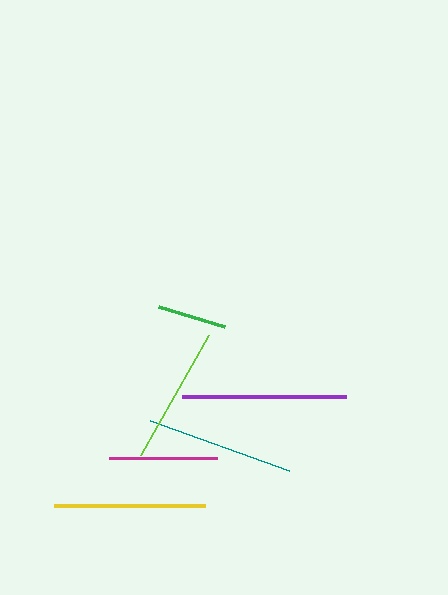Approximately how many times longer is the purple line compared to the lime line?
The purple line is approximately 1.2 times the length of the lime line.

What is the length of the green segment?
The green segment is approximately 69 pixels long.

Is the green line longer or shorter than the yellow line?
The yellow line is longer than the green line.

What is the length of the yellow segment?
The yellow segment is approximately 152 pixels long.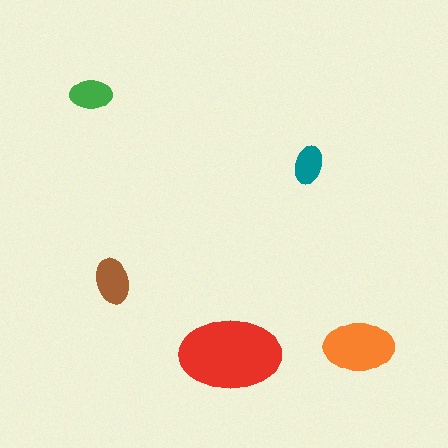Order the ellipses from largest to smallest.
the red one, the orange one, the brown one, the green one, the teal one.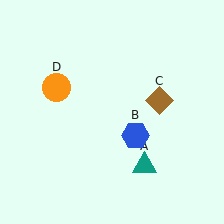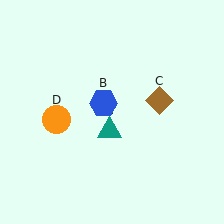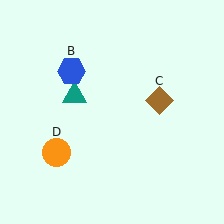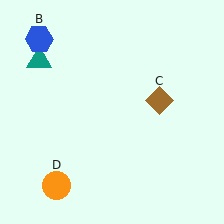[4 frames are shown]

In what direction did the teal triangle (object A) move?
The teal triangle (object A) moved up and to the left.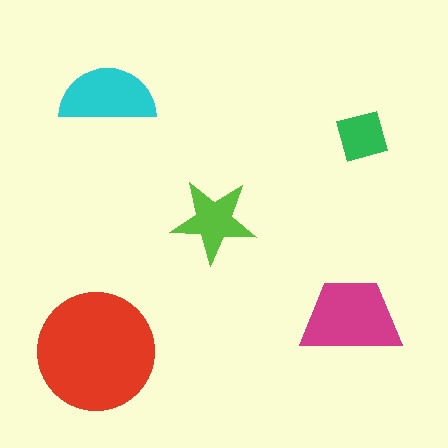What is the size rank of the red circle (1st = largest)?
1st.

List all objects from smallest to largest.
The green square, the lime star, the cyan semicircle, the magenta trapezoid, the red circle.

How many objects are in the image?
There are 5 objects in the image.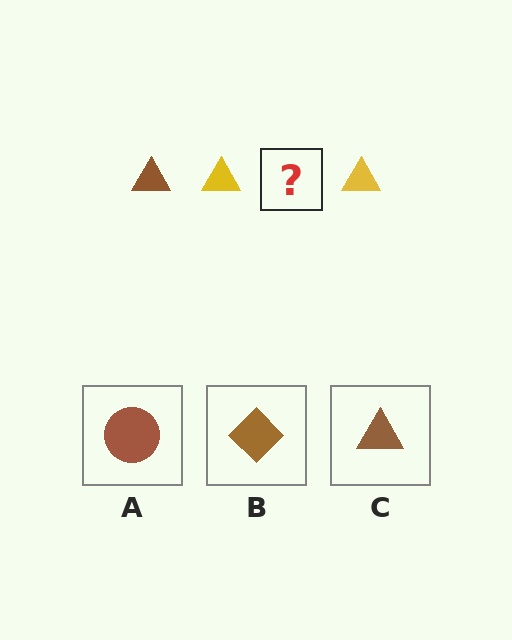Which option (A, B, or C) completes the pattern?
C.